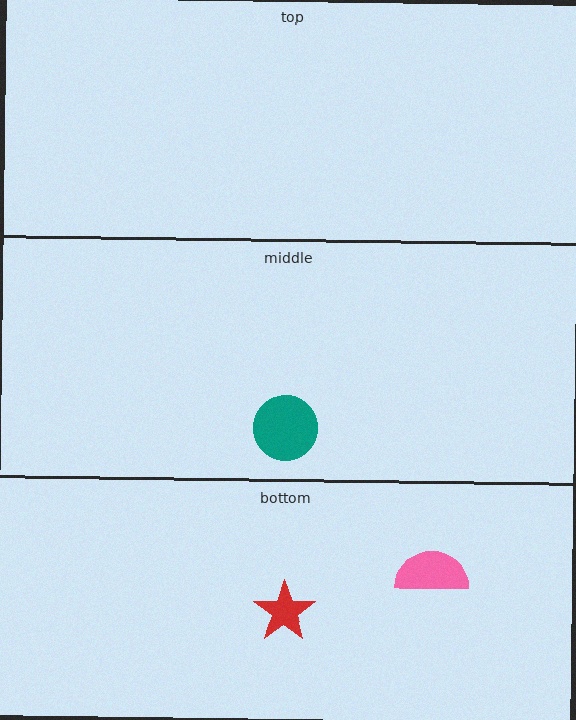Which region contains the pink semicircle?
The bottom region.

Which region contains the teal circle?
The middle region.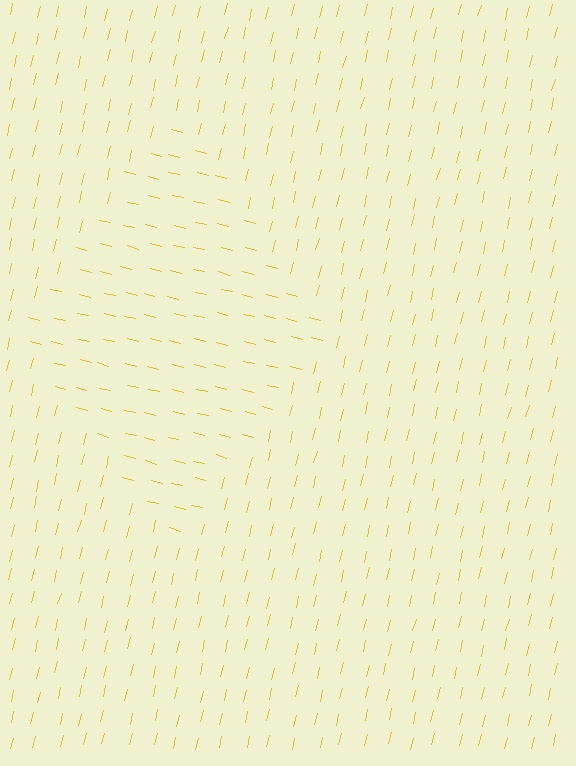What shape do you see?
I see a diamond.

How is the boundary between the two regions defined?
The boundary is defined purely by a change in line orientation (approximately 90 degrees difference). All lines are the same color and thickness.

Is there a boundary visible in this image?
Yes, there is a texture boundary formed by a change in line orientation.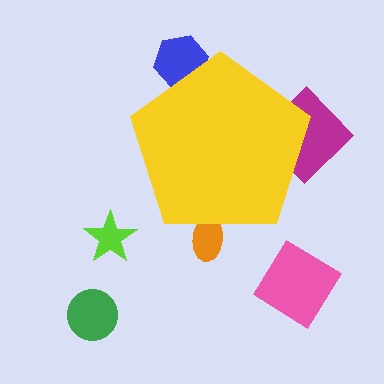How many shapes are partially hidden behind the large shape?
3 shapes are partially hidden.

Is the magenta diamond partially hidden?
Yes, the magenta diamond is partially hidden behind the yellow pentagon.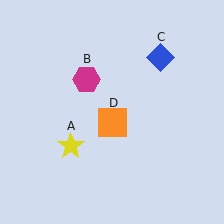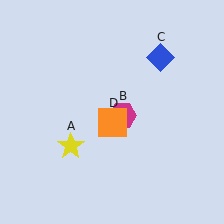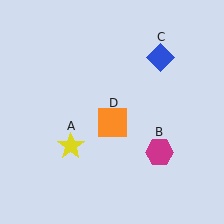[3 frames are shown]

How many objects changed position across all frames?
1 object changed position: magenta hexagon (object B).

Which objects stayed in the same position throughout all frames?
Yellow star (object A) and blue diamond (object C) and orange square (object D) remained stationary.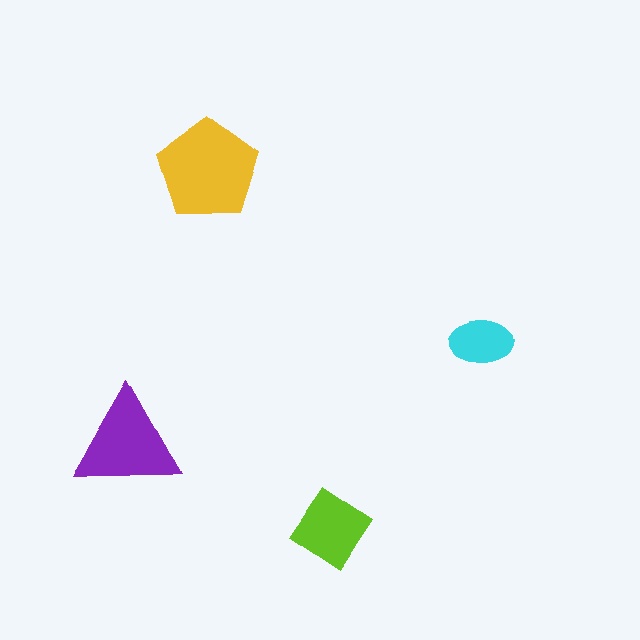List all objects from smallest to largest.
The cyan ellipse, the lime diamond, the purple triangle, the yellow pentagon.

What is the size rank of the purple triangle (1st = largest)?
2nd.